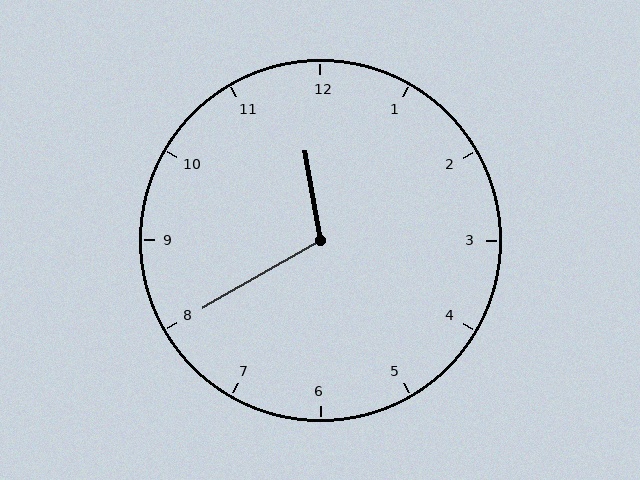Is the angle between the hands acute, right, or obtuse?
It is obtuse.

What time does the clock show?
11:40.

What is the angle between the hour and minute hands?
Approximately 110 degrees.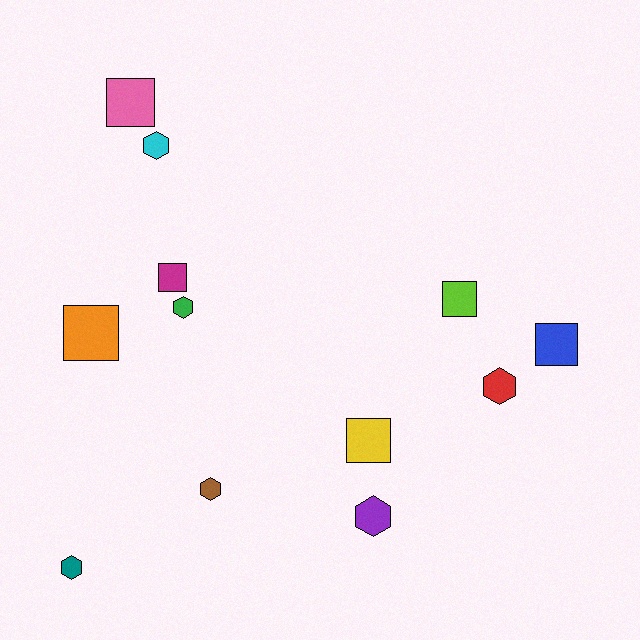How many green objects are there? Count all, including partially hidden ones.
There is 1 green object.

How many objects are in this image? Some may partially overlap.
There are 12 objects.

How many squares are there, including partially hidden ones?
There are 6 squares.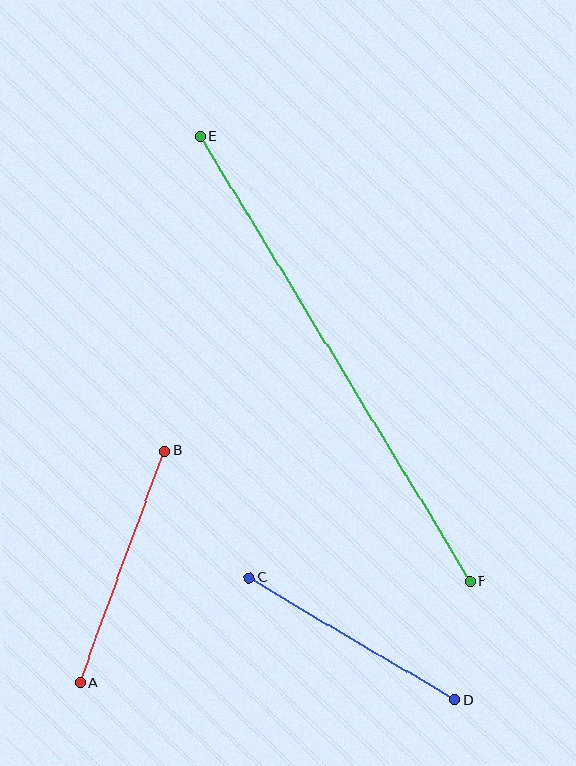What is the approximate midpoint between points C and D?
The midpoint is at approximately (352, 639) pixels.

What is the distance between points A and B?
The distance is approximately 246 pixels.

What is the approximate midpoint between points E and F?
The midpoint is at approximately (335, 359) pixels.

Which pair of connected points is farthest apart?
Points E and F are farthest apart.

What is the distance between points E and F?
The distance is approximately 520 pixels.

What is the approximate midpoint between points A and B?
The midpoint is at approximately (122, 567) pixels.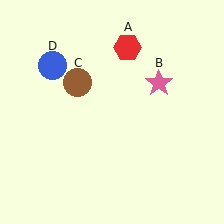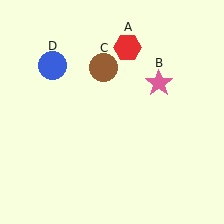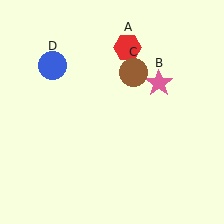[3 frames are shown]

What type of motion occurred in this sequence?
The brown circle (object C) rotated clockwise around the center of the scene.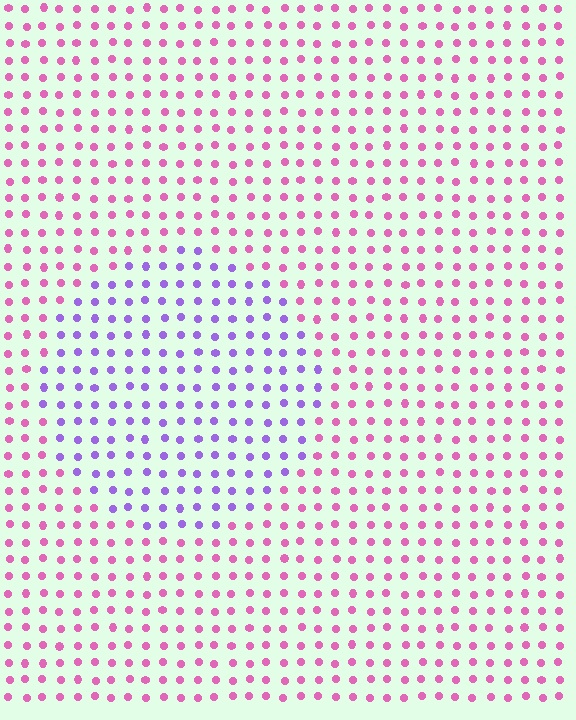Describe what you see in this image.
The image is filled with small pink elements in a uniform arrangement. A circle-shaped region is visible where the elements are tinted to a slightly different hue, forming a subtle color boundary.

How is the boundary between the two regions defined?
The boundary is defined purely by a slight shift in hue (about 54 degrees). Spacing, size, and orientation are identical on both sides.